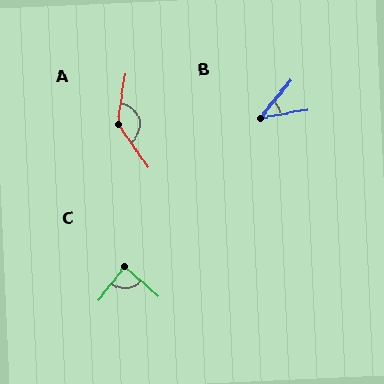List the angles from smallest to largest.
B (40°), C (86°), A (137°).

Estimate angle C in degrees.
Approximately 86 degrees.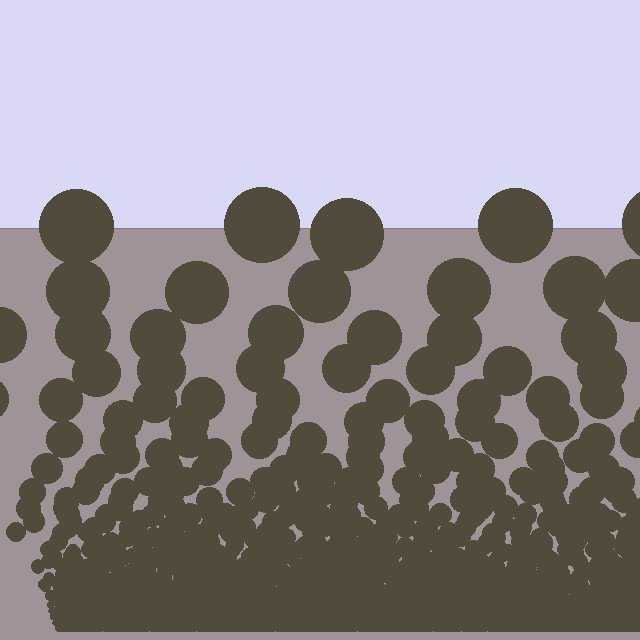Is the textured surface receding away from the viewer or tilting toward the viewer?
The surface appears to tilt toward the viewer. Texture elements get larger and sparser toward the top.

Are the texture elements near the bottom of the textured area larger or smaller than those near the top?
Smaller. The gradient is inverted — elements near the bottom are smaller and denser.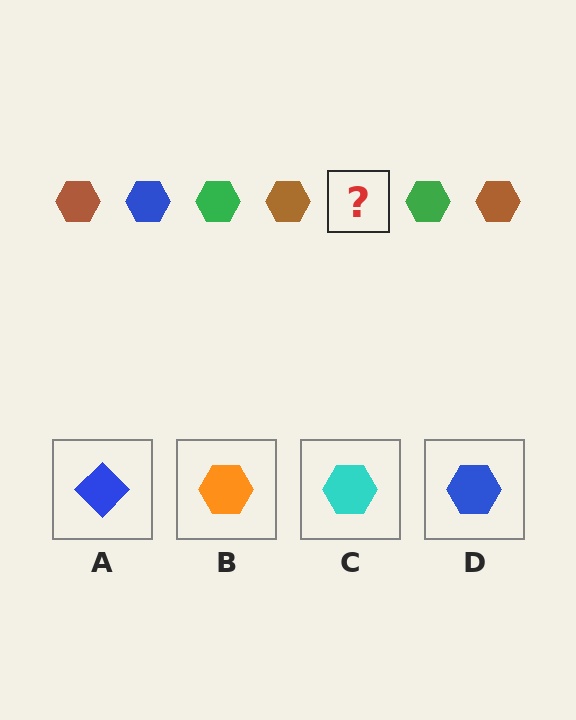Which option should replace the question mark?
Option D.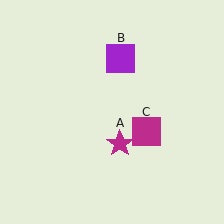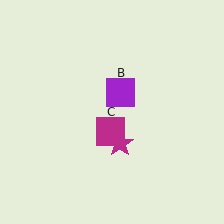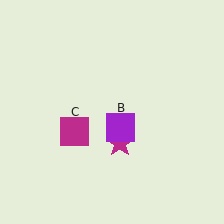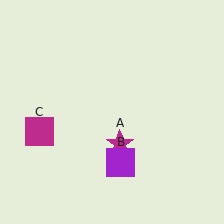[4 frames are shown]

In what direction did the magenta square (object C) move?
The magenta square (object C) moved left.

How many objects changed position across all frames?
2 objects changed position: purple square (object B), magenta square (object C).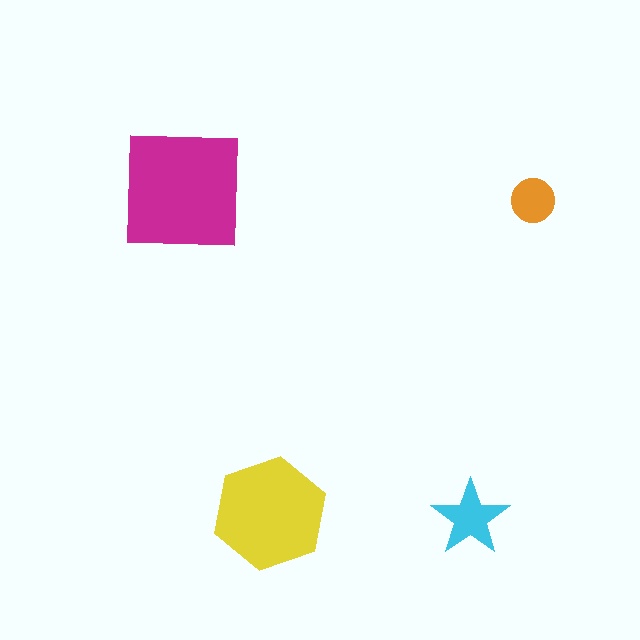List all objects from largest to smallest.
The magenta square, the yellow hexagon, the cyan star, the orange circle.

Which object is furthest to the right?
The orange circle is rightmost.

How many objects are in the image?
There are 4 objects in the image.